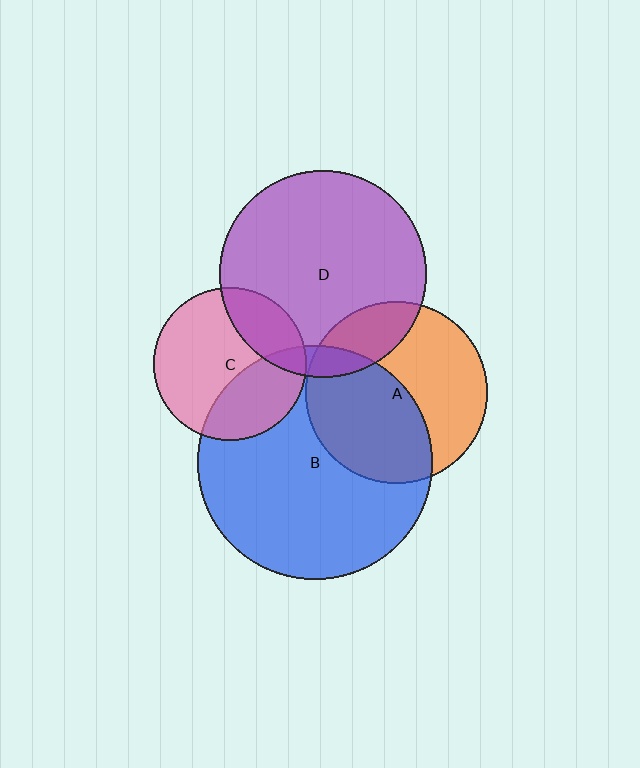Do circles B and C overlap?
Yes.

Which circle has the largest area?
Circle B (blue).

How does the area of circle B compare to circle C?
Approximately 2.3 times.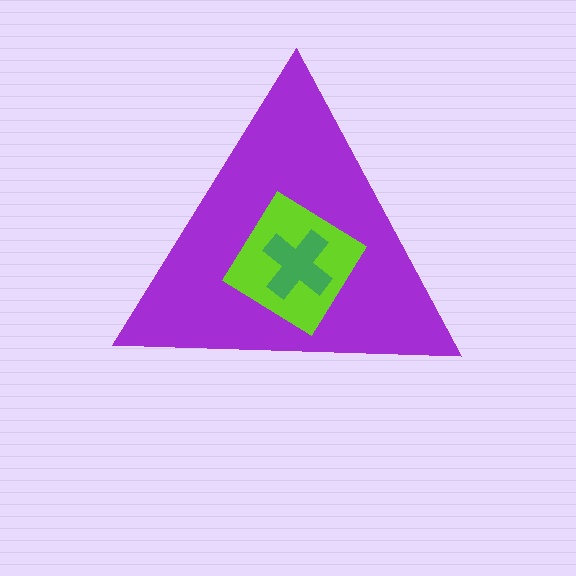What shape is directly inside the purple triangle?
The lime diamond.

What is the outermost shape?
The purple triangle.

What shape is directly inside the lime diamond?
The green cross.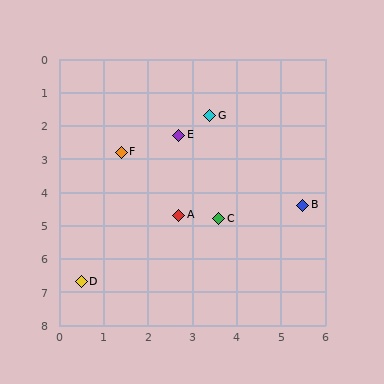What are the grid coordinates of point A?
Point A is at approximately (2.7, 4.7).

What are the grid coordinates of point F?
Point F is at approximately (1.4, 2.8).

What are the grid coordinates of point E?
Point E is at approximately (2.7, 2.3).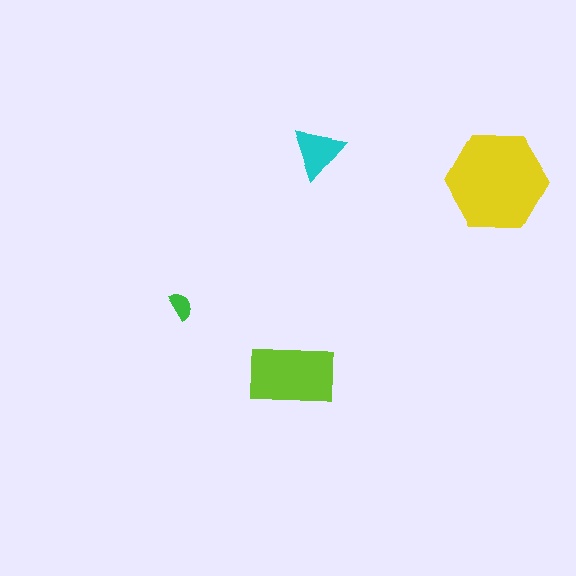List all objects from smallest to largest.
The green semicircle, the cyan triangle, the lime rectangle, the yellow hexagon.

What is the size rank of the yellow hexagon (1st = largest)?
1st.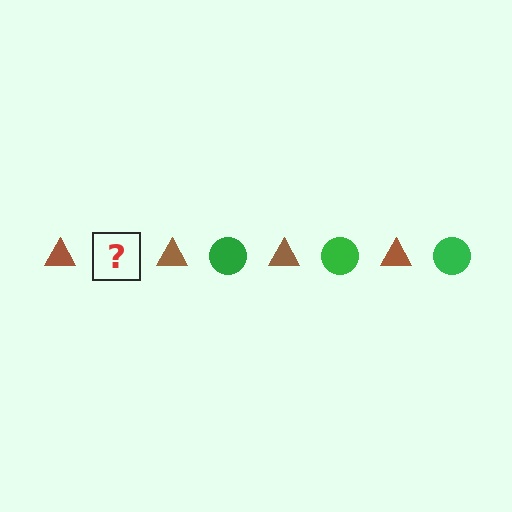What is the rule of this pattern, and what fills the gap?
The rule is that the pattern alternates between brown triangle and green circle. The gap should be filled with a green circle.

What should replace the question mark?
The question mark should be replaced with a green circle.